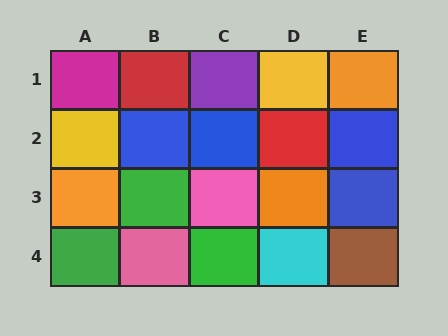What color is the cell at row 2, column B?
Blue.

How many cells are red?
2 cells are red.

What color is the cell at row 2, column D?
Red.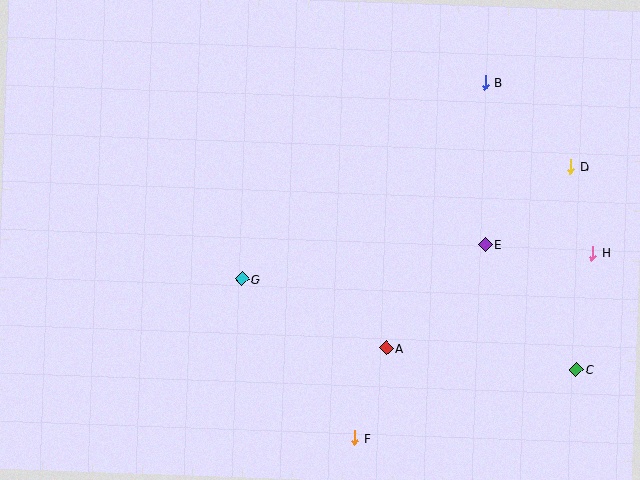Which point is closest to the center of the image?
Point G at (242, 279) is closest to the center.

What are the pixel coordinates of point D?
Point D is at (570, 166).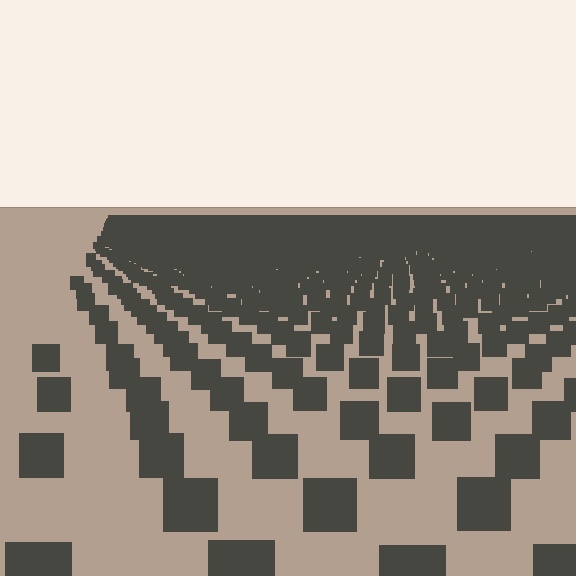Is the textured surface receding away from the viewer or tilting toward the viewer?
The surface is receding away from the viewer. Texture elements get smaller and denser toward the top.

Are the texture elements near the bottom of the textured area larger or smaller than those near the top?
Larger. Near the bottom, elements are closer to the viewer and appear at a bigger on-screen size.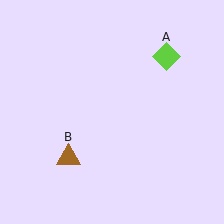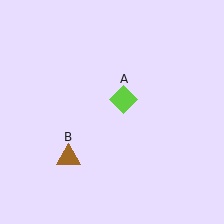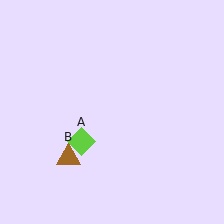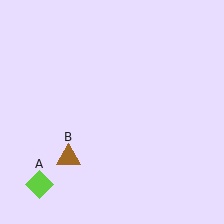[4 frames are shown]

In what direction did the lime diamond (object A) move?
The lime diamond (object A) moved down and to the left.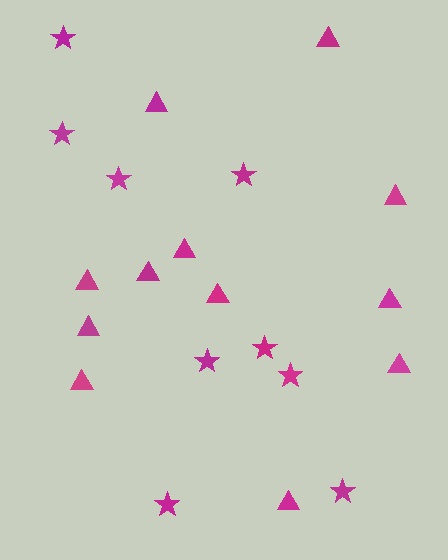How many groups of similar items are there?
There are 2 groups: one group of stars (9) and one group of triangles (12).